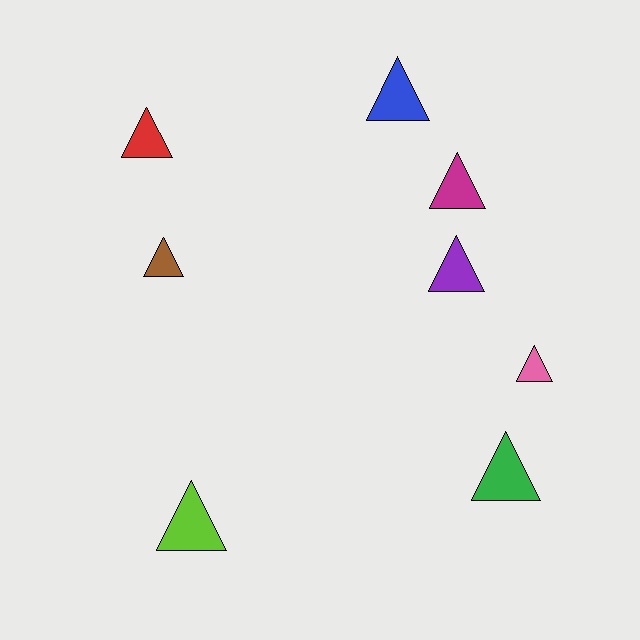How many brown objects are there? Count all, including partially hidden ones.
There is 1 brown object.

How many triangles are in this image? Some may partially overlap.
There are 8 triangles.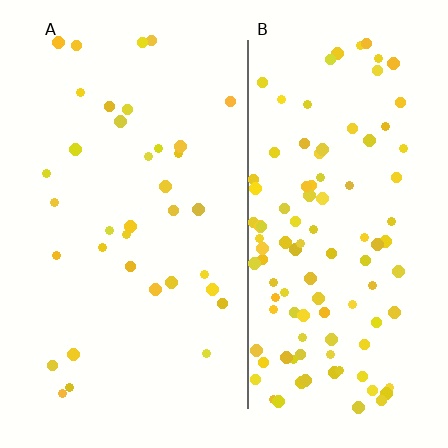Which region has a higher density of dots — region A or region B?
B (the right).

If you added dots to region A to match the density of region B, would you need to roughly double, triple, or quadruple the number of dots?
Approximately triple.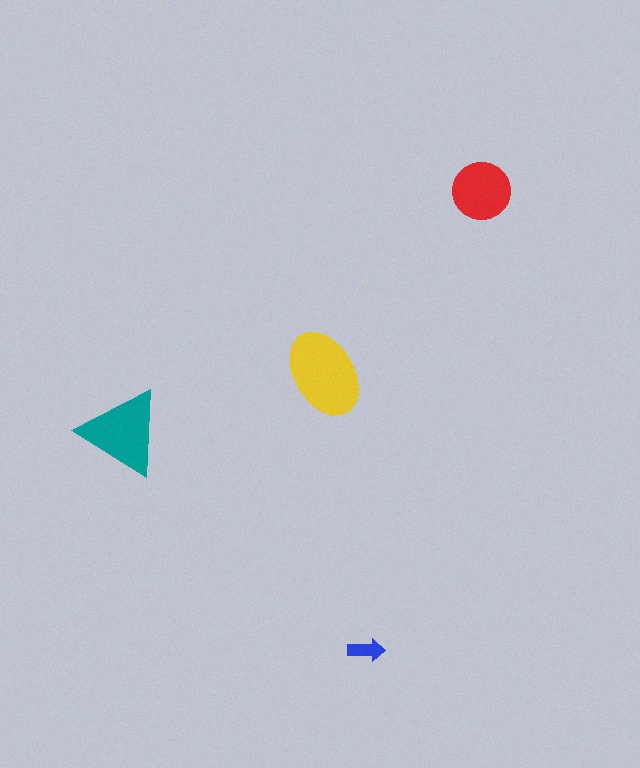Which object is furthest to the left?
The teal triangle is leftmost.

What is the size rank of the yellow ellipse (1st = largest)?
1st.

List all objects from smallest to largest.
The blue arrow, the red circle, the teal triangle, the yellow ellipse.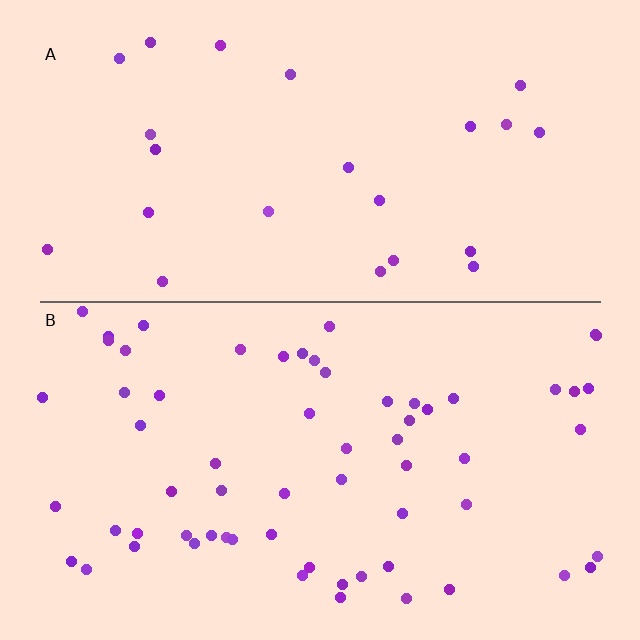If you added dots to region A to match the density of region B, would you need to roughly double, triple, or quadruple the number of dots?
Approximately triple.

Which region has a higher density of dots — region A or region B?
B (the bottom).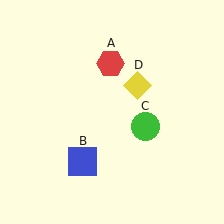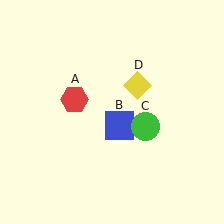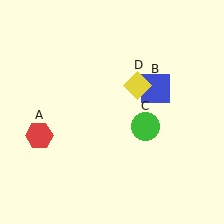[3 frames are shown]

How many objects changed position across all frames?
2 objects changed position: red hexagon (object A), blue square (object B).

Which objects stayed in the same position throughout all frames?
Green circle (object C) and yellow diamond (object D) remained stationary.